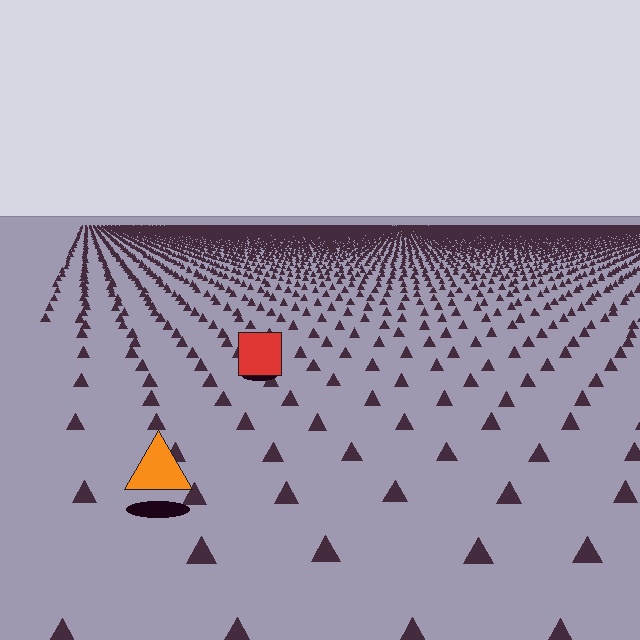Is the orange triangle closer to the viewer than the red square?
Yes. The orange triangle is closer — you can tell from the texture gradient: the ground texture is coarser near it.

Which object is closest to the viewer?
The orange triangle is closest. The texture marks near it are larger and more spread out.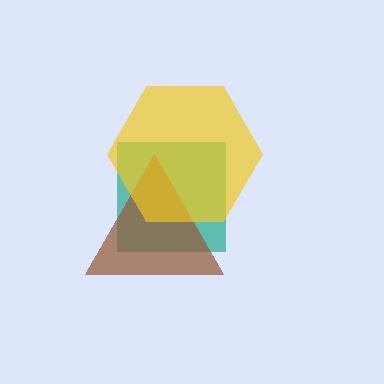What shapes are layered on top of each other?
The layered shapes are: a teal square, a brown triangle, a yellow hexagon.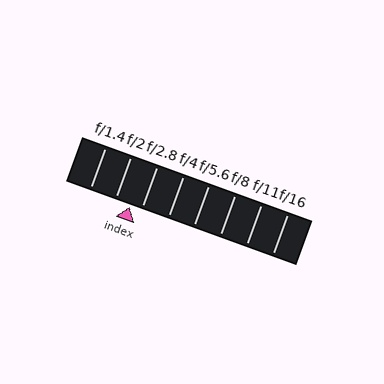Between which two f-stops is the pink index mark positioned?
The index mark is between f/2 and f/2.8.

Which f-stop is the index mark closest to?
The index mark is closest to f/2.8.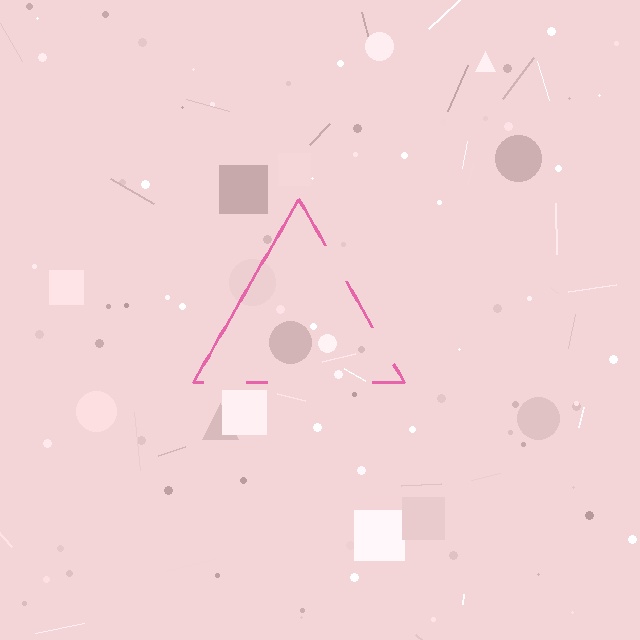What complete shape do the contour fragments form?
The contour fragments form a triangle.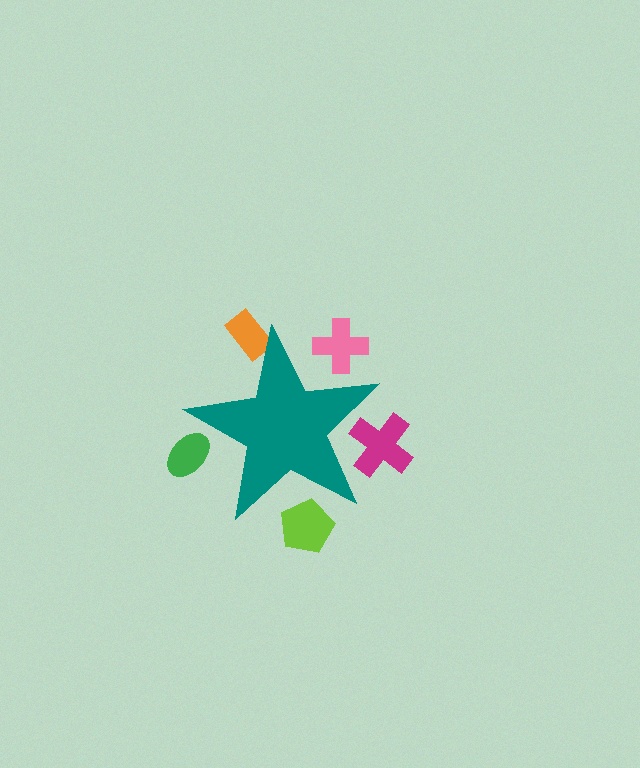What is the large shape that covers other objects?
A teal star.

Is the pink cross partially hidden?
Yes, the pink cross is partially hidden behind the teal star.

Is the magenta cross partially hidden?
Yes, the magenta cross is partially hidden behind the teal star.